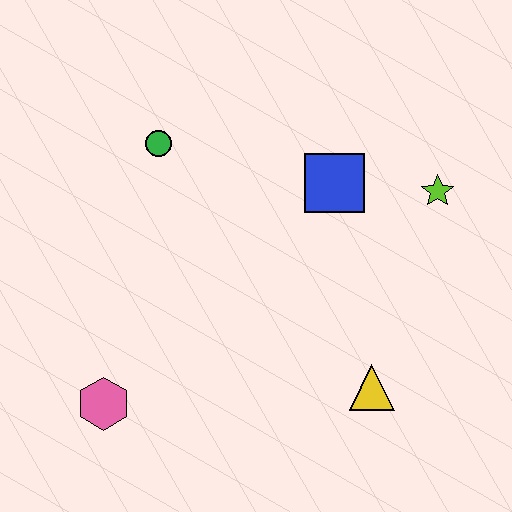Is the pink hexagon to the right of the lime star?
No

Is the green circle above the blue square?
Yes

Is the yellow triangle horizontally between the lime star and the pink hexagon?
Yes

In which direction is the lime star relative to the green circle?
The lime star is to the right of the green circle.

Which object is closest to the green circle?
The blue square is closest to the green circle.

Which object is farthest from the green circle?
The yellow triangle is farthest from the green circle.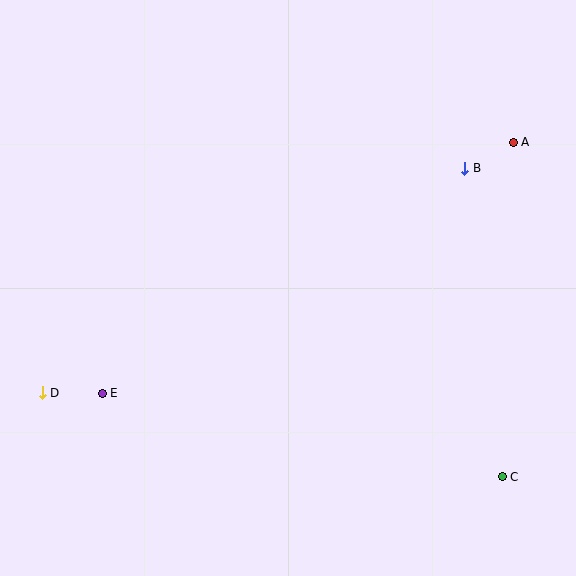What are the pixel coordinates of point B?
Point B is at (465, 168).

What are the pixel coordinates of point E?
Point E is at (102, 393).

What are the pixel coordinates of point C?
Point C is at (502, 477).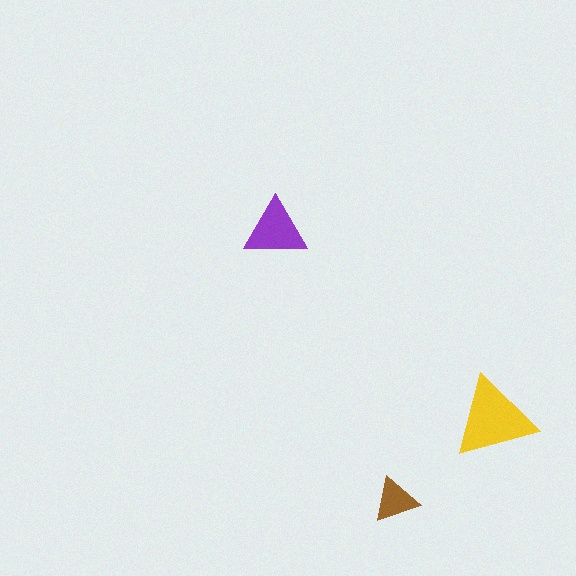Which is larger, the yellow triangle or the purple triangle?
The yellow one.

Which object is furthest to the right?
The yellow triangle is rightmost.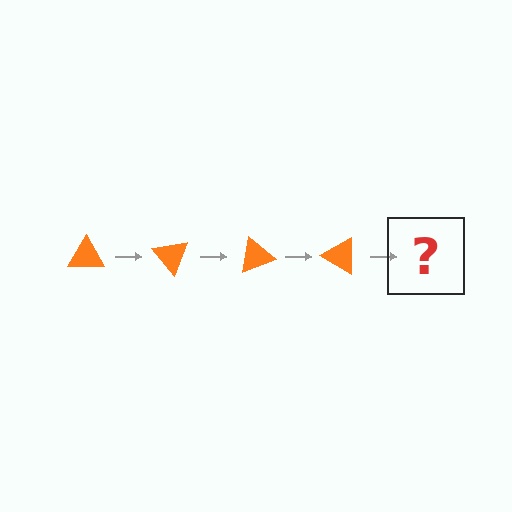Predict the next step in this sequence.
The next step is an orange triangle rotated 200 degrees.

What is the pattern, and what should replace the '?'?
The pattern is that the triangle rotates 50 degrees each step. The '?' should be an orange triangle rotated 200 degrees.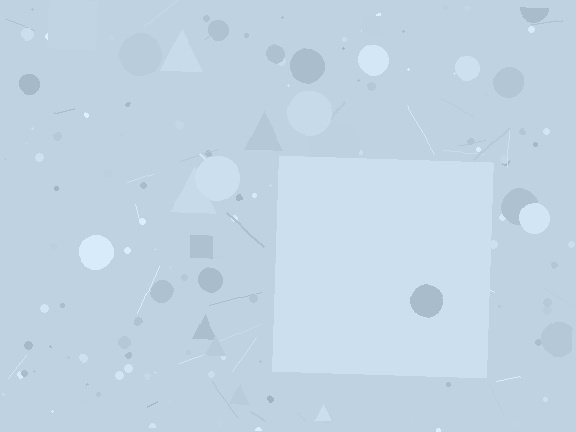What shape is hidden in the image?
A square is hidden in the image.